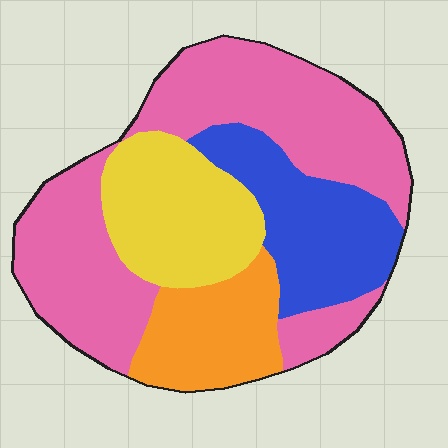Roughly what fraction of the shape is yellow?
Yellow takes up less than a quarter of the shape.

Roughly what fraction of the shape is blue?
Blue takes up about one fifth (1/5) of the shape.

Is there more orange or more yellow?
Yellow.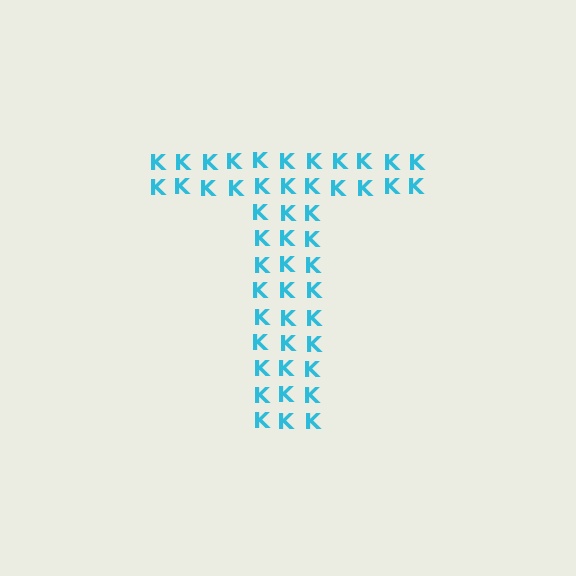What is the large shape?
The large shape is the letter T.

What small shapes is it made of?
It is made of small letter K's.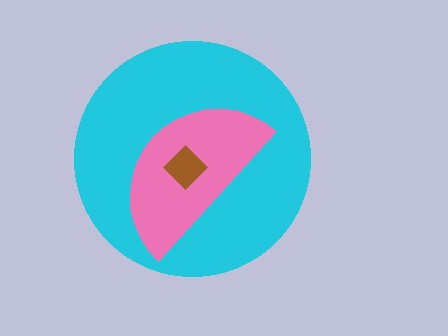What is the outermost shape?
The cyan circle.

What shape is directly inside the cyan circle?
The pink semicircle.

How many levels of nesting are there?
3.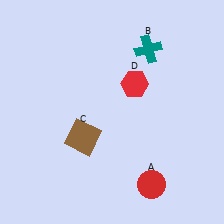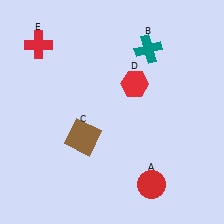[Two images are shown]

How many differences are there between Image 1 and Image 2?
There is 1 difference between the two images.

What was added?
A red cross (E) was added in Image 2.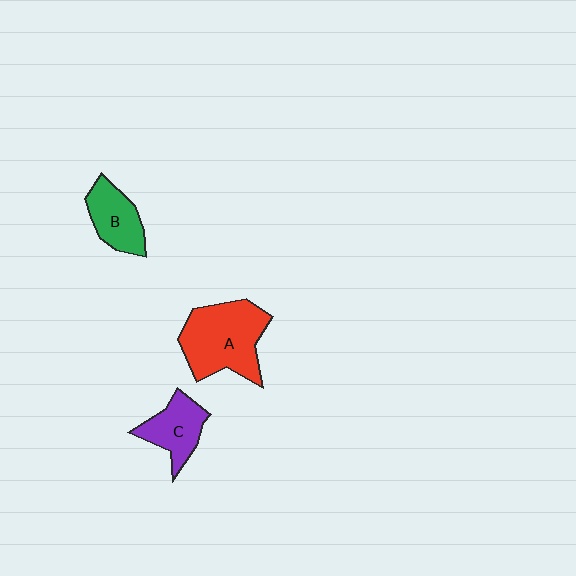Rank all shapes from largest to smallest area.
From largest to smallest: A (red), C (purple), B (green).